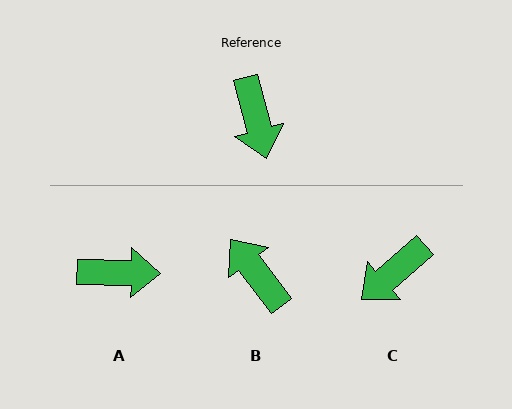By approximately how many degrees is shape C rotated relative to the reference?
Approximately 64 degrees clockwise.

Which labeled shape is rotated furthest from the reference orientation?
B, about 157 degrees away.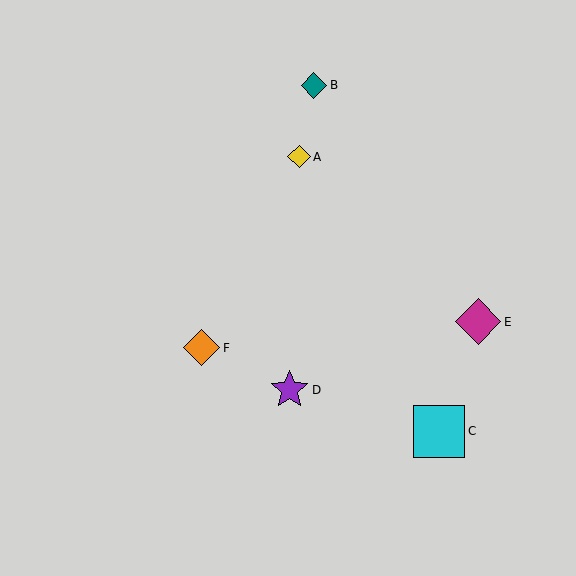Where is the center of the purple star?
The center of the purple star is at (290, 390).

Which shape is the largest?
The cyan square (labeled C) is the largest.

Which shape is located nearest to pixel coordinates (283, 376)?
The purple star (labeled D) at (290, 390) is nearest to that location.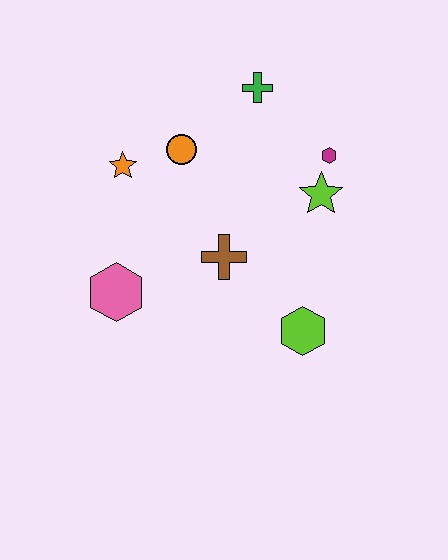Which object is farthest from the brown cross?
The green cross is farthest from the brown cross.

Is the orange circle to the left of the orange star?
No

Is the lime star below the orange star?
Yes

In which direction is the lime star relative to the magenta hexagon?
The lime star is below the magenta hexagon.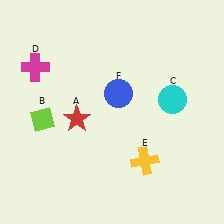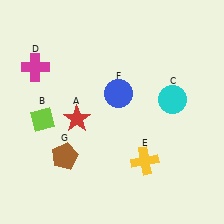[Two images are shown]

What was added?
A brown pentagon (G) was added in Image 2.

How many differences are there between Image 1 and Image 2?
There is 1 difference between the two images.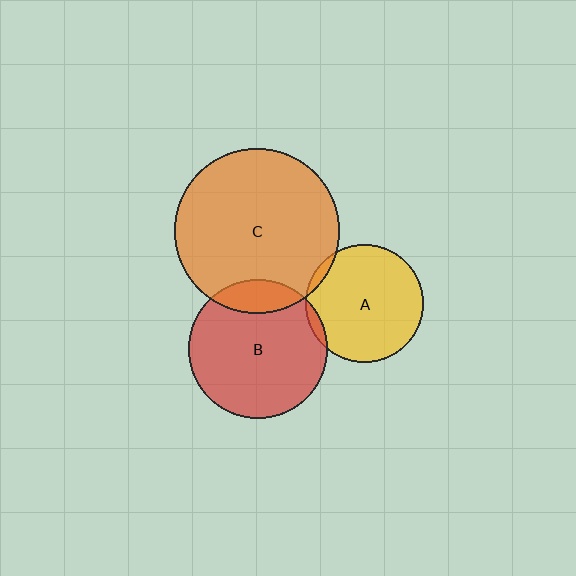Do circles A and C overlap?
Yes.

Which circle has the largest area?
Circle C (orange).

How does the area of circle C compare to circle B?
Approximately 1.4 times.